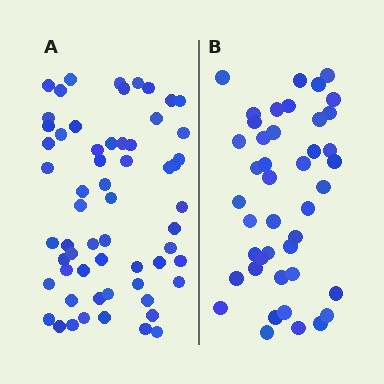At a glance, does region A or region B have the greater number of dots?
Region A (the left region) has more dots.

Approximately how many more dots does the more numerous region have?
Region A has approximately 15 more dots than region B.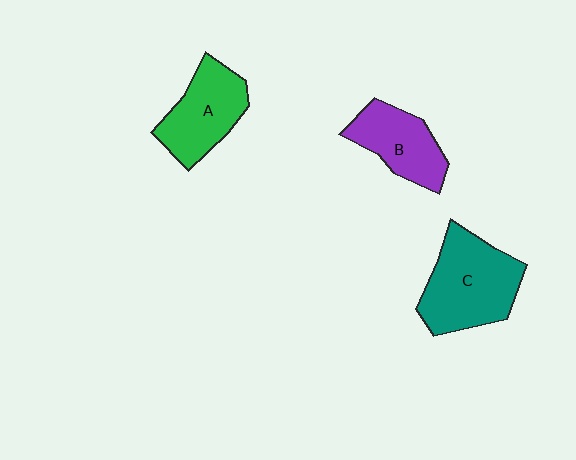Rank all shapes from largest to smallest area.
From largest to smallest: C (teal), A (green), B (purple).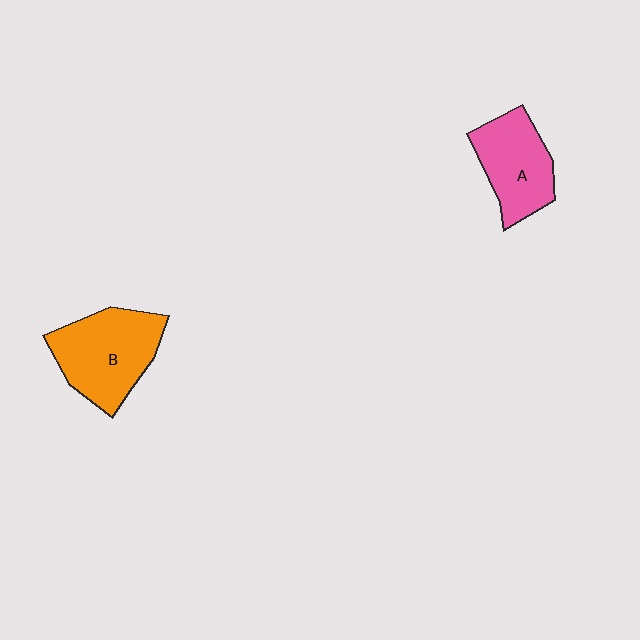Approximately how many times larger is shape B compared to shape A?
Approximately 1.3 times.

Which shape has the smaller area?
Shape A (pink).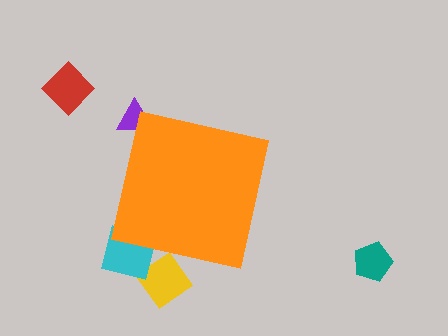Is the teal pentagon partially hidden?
No, the teal pentagon is fully visible.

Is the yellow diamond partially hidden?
Yes, the yellow diamond is partially hidden behind the orange square.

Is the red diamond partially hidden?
No, the red diamond is fully visible.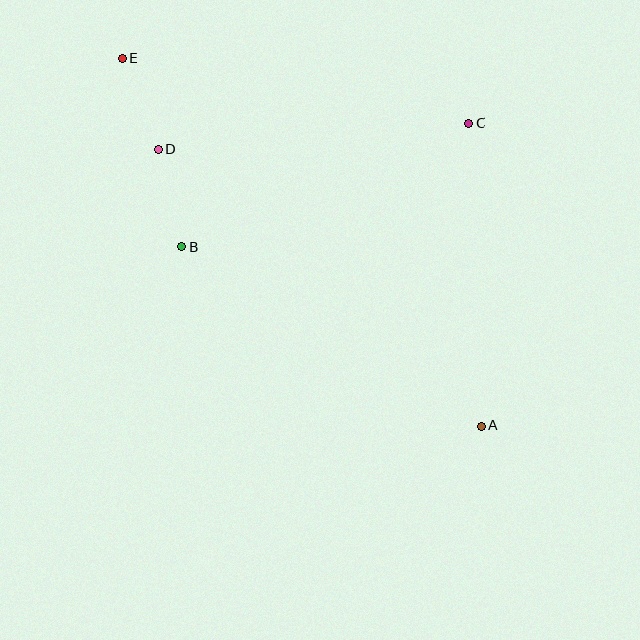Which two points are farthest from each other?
Points A and E are farthest from each other.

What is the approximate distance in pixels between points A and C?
The distance between A and C is approximately 303 pixels.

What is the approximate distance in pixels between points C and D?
The distance between C and D is approximately 311 pixels.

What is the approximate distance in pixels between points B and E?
The distance between B and E is approximately 198 pixels.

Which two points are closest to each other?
Points D and E are closest to each other.